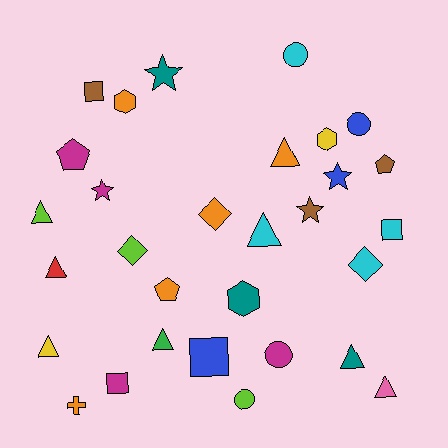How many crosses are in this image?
There is 1 cross.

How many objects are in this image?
There are 30 objects.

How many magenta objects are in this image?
There are 4 magenta objects.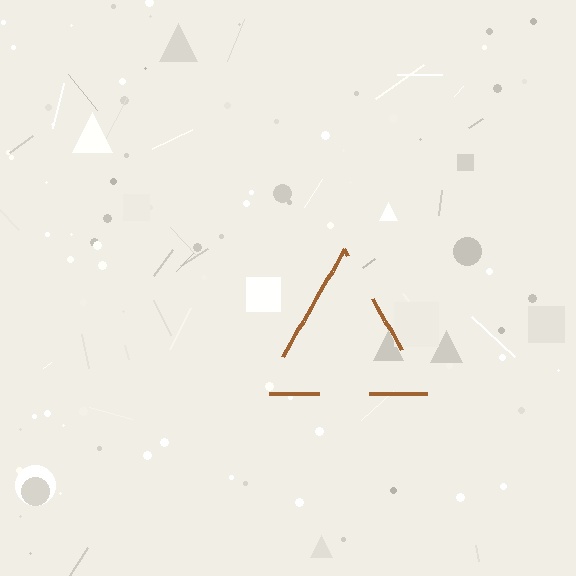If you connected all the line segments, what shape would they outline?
They would outline a triangle.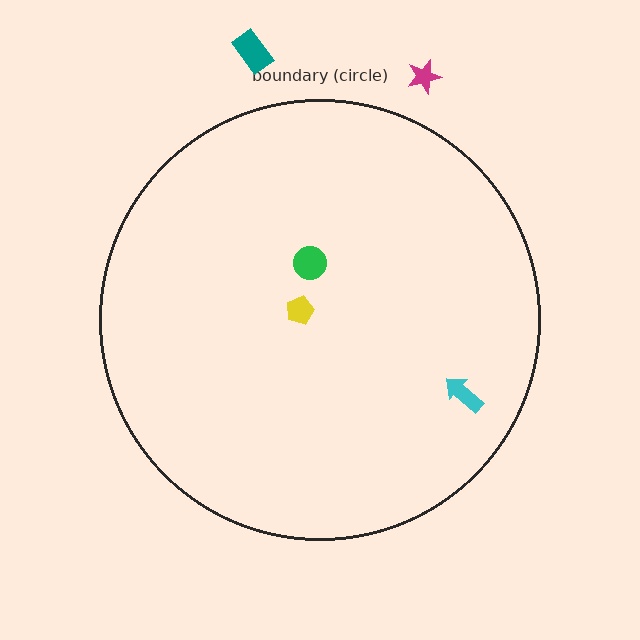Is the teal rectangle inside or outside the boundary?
Outside.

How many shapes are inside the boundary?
3 inside, 2 outside.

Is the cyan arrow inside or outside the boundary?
Inside.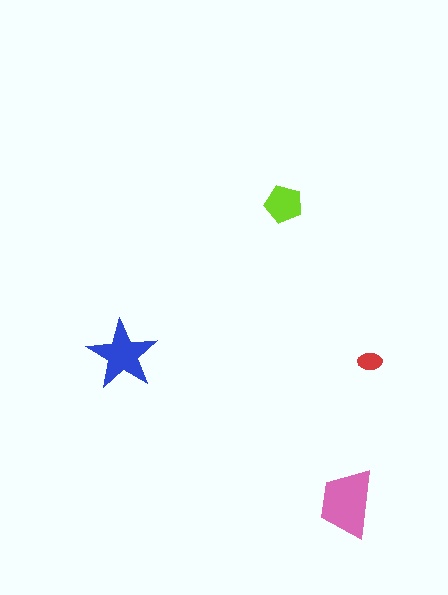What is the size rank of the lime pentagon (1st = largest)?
3rd.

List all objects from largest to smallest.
The pink trapezoid, the blue star, the lime pentagon, the red ellipse.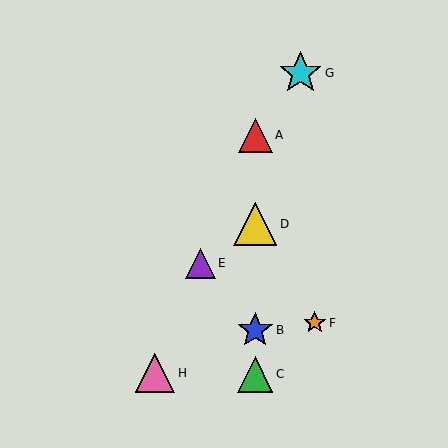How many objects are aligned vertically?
4 objects (A, B, C, D) are aligned vertically.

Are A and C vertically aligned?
Yes, both are at x≈255.